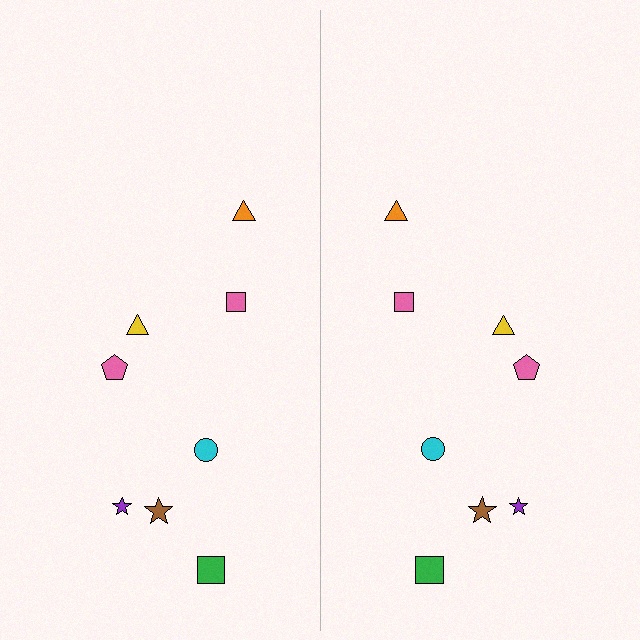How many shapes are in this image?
There are 16 shapes in this image.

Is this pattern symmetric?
Yes, this pattern has bilateral (reflection) symmetry.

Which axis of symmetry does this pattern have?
The pattern has a vertical axis of symmetry running through the center of the image.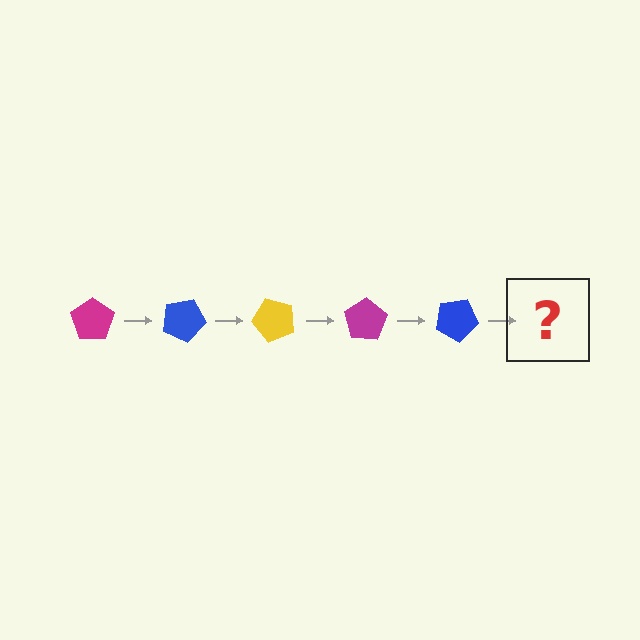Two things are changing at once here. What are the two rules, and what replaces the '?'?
The two rules are that it rotates 25 degrees each step and the color cycles through magenta, blue, and yellow. The '?' should be a yellow pentagon, rotated 125 degrees from the start.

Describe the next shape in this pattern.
It should be a yellow pentagon, rotated 125 degrees from the start.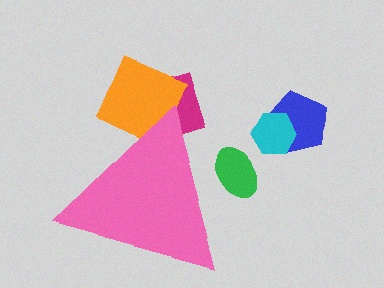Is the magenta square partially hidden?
Yes, the magenta square is partially hidden behind the pink triangle.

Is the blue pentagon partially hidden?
No, the blue pentagon is fully visible.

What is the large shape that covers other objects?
A pink triangle.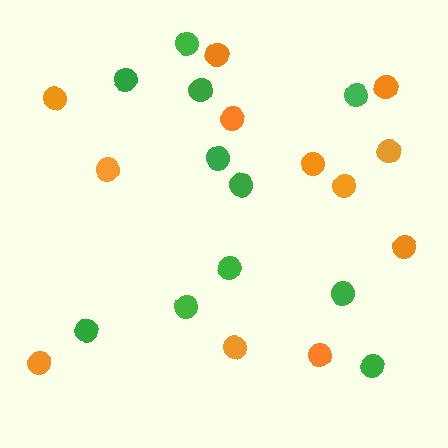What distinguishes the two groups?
There are 2 groups: one group of green circles (11) and one group of orange circles (12).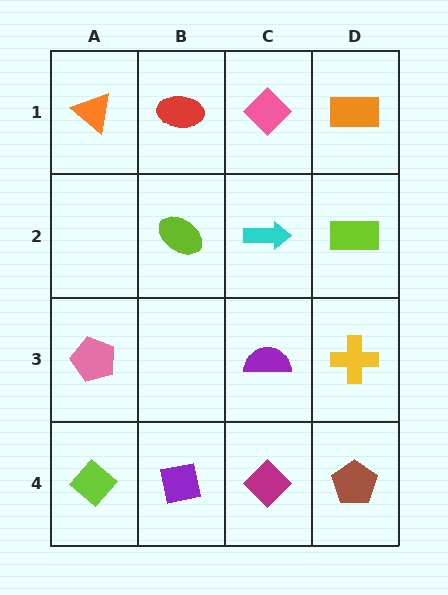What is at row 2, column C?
A cyan arrow.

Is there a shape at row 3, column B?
No, that cell is empty.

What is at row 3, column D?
A yellow cross.